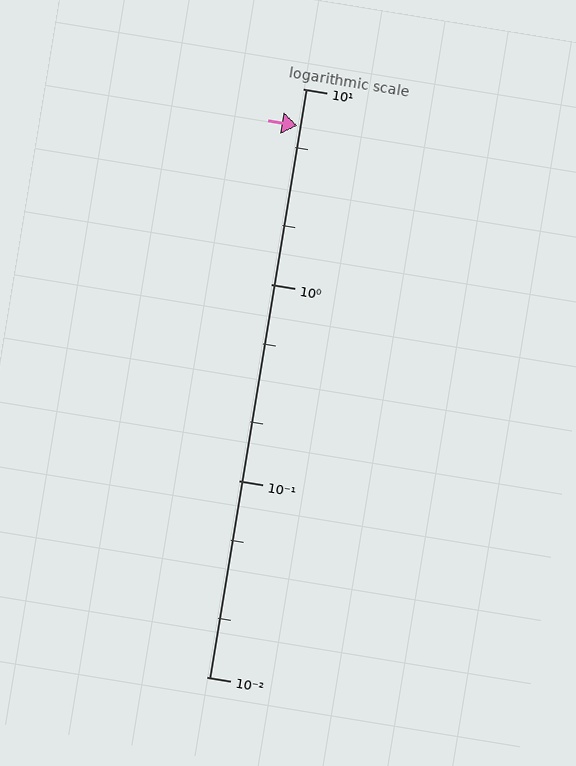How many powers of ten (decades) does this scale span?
The scale spans 3 decades, from 0.01 to 10.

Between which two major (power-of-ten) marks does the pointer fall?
The pointer is between 1 and 10.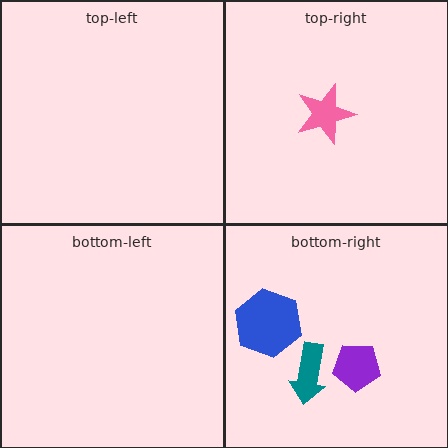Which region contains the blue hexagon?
The bottom-right region.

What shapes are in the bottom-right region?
The teal arrow, the blue hexagon, the purple pentagon.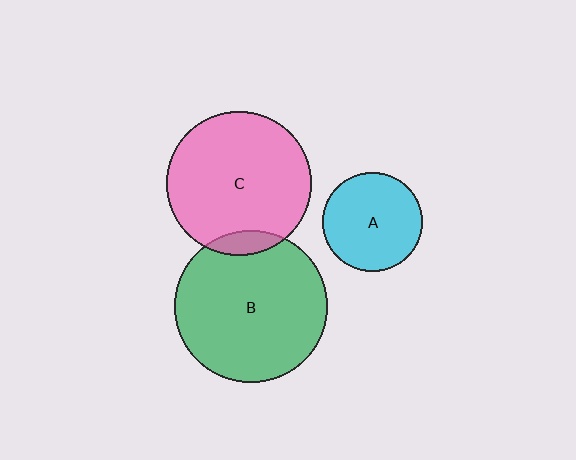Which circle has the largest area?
Circle B (green).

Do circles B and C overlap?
Yes.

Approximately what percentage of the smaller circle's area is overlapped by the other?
Approximately 10%.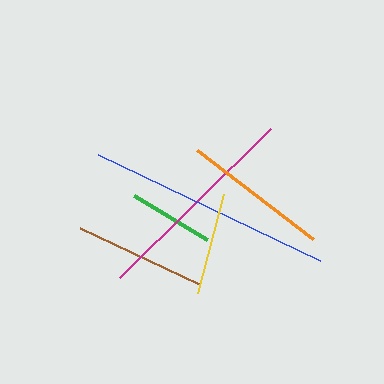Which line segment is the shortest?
The green line is the shortest at approximately 85 pixels.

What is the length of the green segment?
The green segment is approximately 85 pixels long.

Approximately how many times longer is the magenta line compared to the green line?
The magenta line is approximately 2.5 times the length of the green line.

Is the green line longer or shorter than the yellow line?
The yellow line is longer than the green line.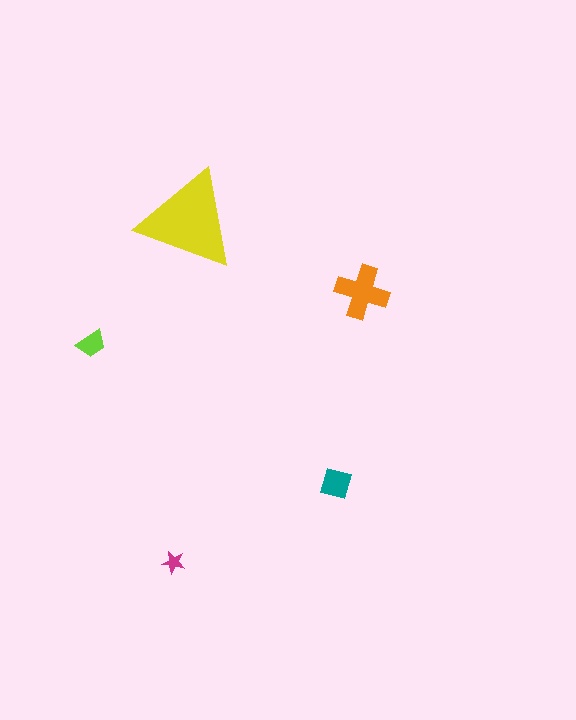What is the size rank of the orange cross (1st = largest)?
2nd.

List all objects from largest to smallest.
The yellow triangle, the orange cross, the teal diamond, the lime trapezoid, the magenta star.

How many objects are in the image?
There are 5 objects in the image.